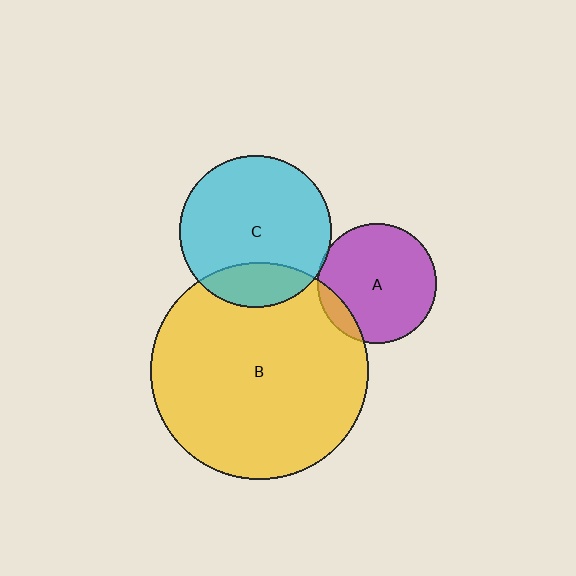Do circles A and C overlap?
Yes.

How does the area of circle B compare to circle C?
Approximately 2.1 times.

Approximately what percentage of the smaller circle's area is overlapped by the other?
Approximately 5%.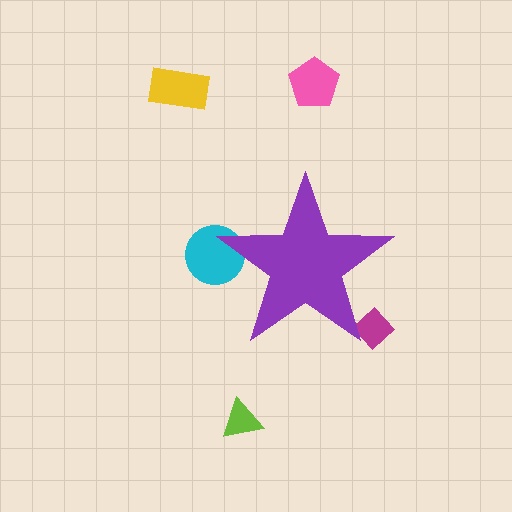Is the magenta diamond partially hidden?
Yes, the magenta diamond is partially hidden behind the purple star.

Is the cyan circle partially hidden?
Yes, the cyan circle is partially hidden behind the purple star.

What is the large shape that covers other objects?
A purple star.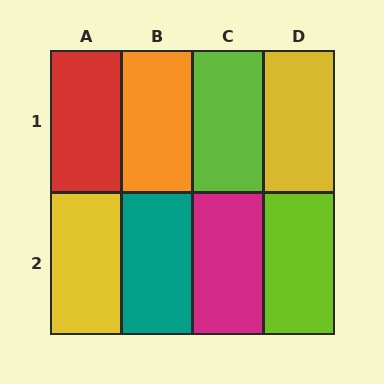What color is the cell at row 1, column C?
Lime.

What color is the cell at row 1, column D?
Yellow.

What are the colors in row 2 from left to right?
Yellow, teal, magenta, lime.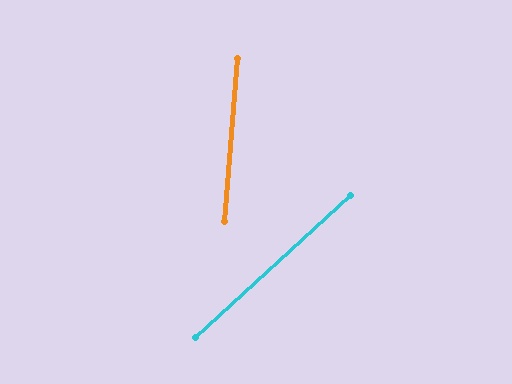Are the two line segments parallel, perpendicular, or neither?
Neither parallel nor perpendicular — they differ by about 43°.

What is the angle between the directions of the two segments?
Approximately 43 degrees.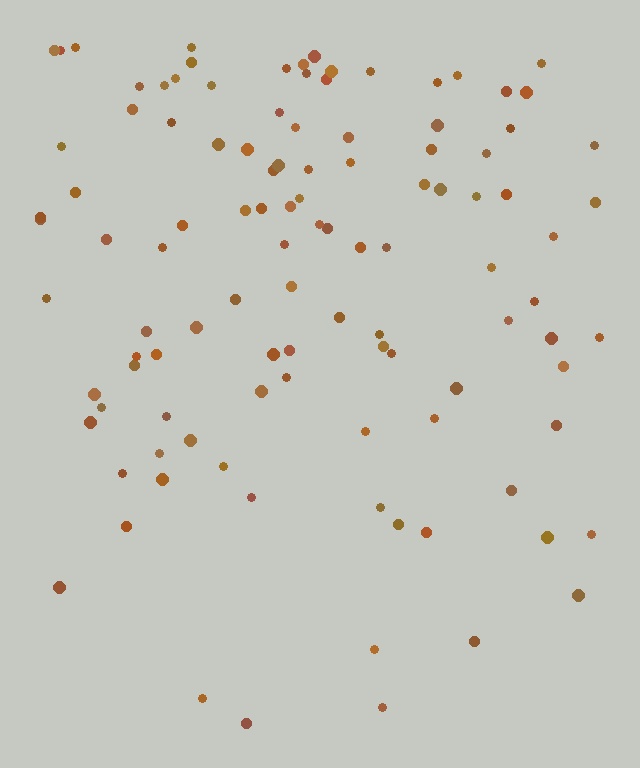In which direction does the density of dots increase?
From bottom to top, with the top side densest.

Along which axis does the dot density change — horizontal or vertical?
Vertical.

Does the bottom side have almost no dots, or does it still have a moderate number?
Still a moderate number, just noticeably fewer than the top.